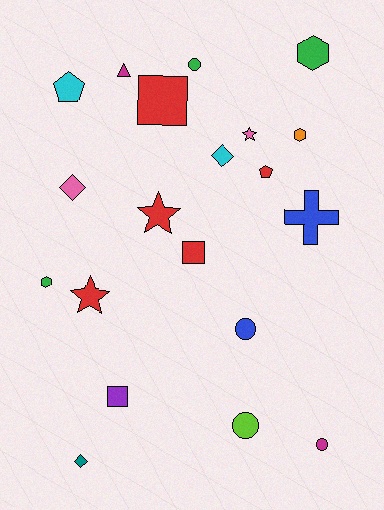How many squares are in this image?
There are 3 squares.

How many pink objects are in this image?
There are 2 pink objects.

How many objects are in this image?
There are 20 objects.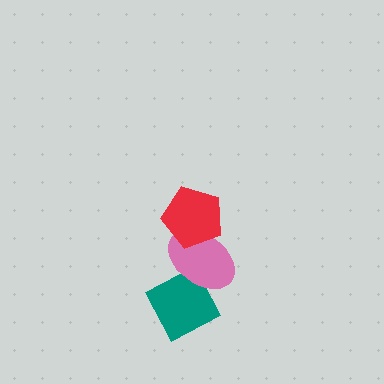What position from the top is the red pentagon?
The red pentagon is 1st from the top.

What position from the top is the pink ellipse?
The pink ellipse is 2nd from the top.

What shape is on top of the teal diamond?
The pink ellipse is on top of the teal diamond.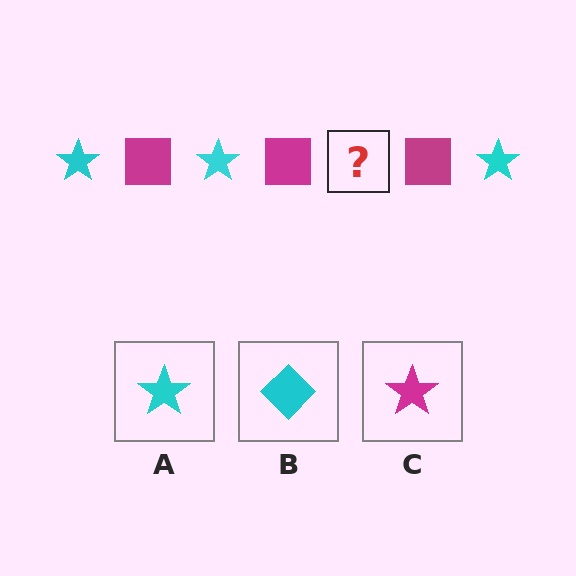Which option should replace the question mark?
Option A.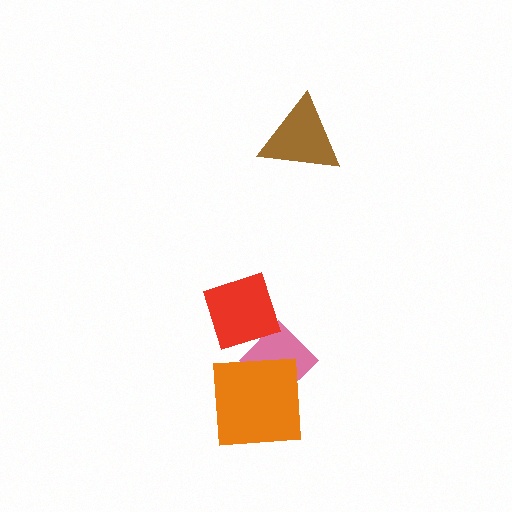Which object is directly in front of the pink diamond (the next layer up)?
The orange square is directly in front of the pink diamond.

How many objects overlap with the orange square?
1 object overlaps with the orange square.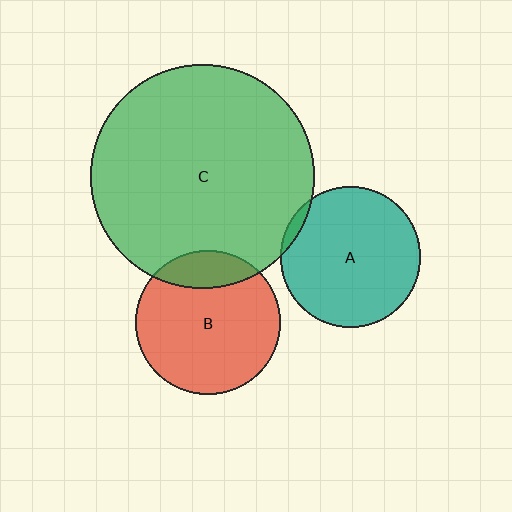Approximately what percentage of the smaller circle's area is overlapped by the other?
Approximately 15%.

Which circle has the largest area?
Circle C (green).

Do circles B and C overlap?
Yes.